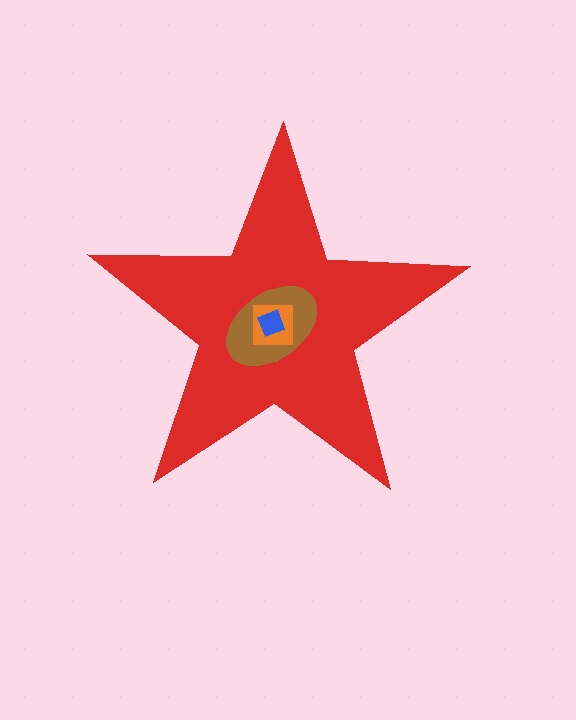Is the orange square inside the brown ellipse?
Yes.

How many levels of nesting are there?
4.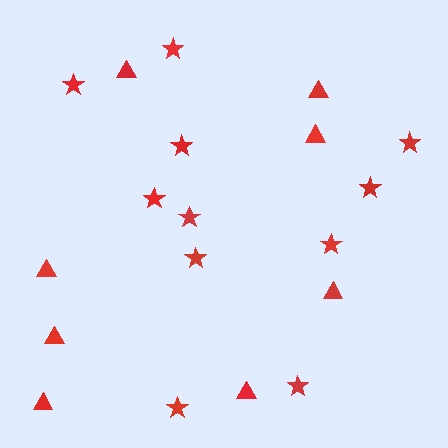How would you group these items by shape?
There are 2 groups: one group of triangles (8) and one group of stars (11).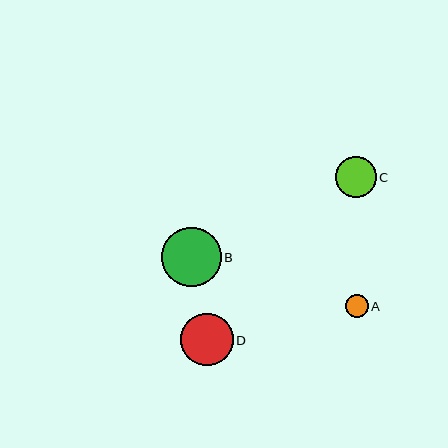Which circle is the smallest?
Circle A is the smallest with a size of approximately 22 pixels.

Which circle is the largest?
Circle B is the largest with a size of approximately 59 pixels.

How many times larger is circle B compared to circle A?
Circle B is approximately 2.6 times the size of circle A.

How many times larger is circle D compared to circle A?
Circle D is approximately 2.3 times the size of circle A.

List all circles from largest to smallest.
From largest to smallest: B, D, C, A.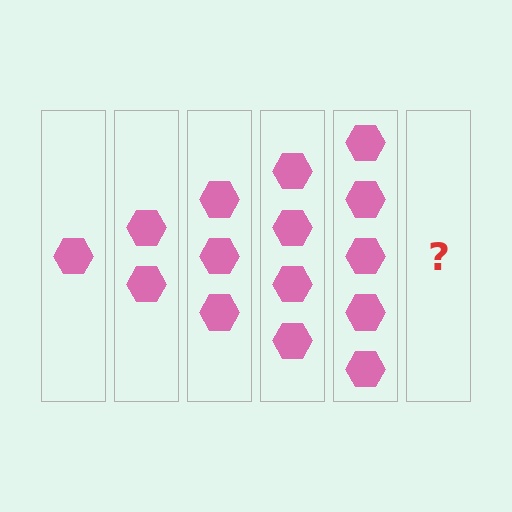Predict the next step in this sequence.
The next step is 6 hexagons.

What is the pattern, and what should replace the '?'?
The pattern is that each step adds one more hexagon. The '?' should be 6 hexagons.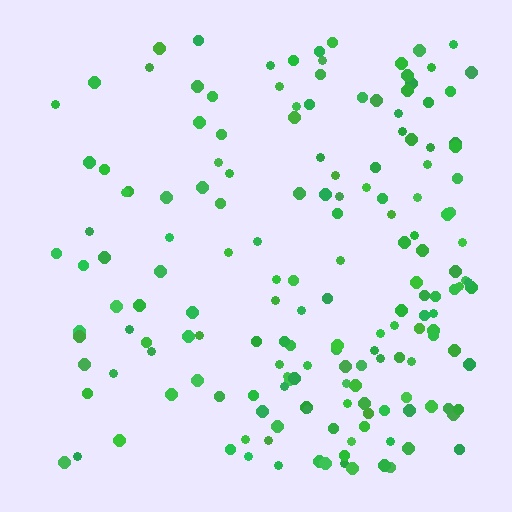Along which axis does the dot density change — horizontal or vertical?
Horizontal.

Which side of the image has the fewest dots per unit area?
The left.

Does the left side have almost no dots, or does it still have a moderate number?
Still a moderate number, just noticeably fewer than the right.